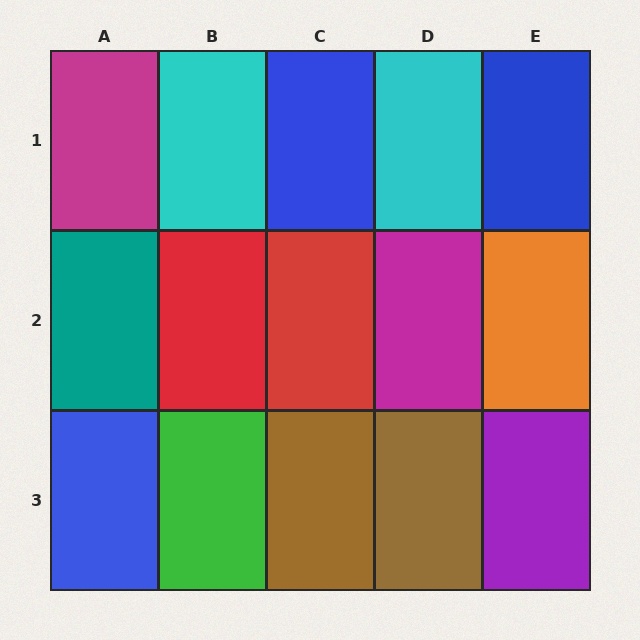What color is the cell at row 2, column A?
Teal.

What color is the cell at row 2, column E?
Orange.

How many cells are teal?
1 cell is teal.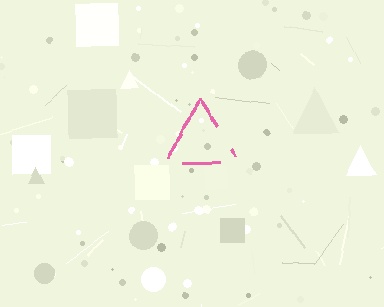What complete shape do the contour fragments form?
The contour fragments form a triangle.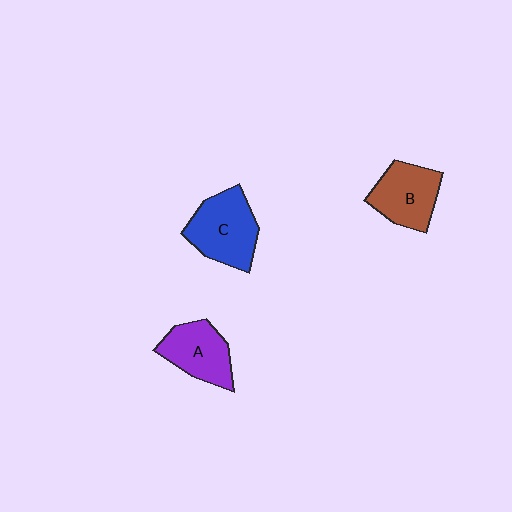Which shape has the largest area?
Shape C (blue).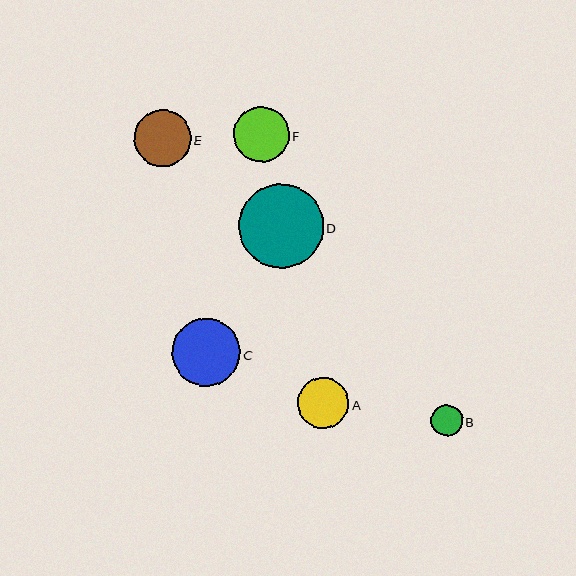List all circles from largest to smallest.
From largest to smallest: D, C, E, F, A, B.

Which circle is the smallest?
Circle B is the smallest with a size of approximately 31 pixels.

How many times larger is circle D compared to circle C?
Circle D is approximately 1.2 times the size of circle C.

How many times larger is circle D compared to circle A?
Circle D is approximately 1.6 times the size of circle A.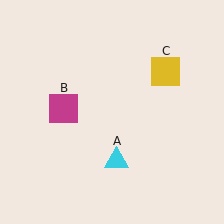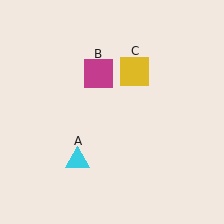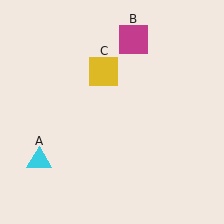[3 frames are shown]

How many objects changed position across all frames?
3 objects changed position: cyan triangle (object A), magenta square (object B), yellow square (object C).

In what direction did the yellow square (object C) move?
The yellow square (object C) moved left.